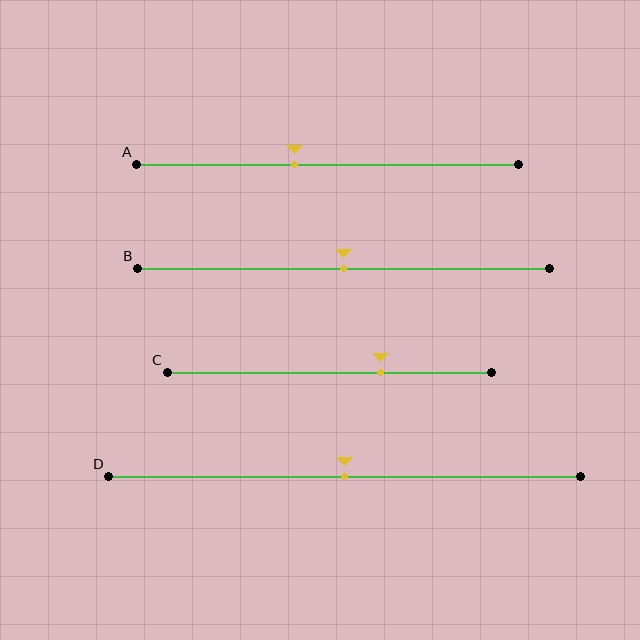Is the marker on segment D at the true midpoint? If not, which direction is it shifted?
Yes, the marker on segment D is at the true midpoint.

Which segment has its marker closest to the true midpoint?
Segment B has its marker closest to the true midpoint.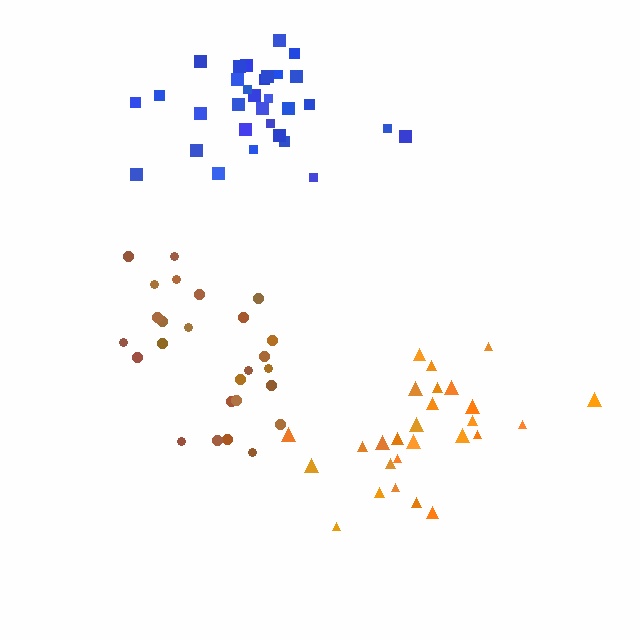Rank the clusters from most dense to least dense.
brown, blue, orange.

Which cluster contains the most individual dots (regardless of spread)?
Blue (31).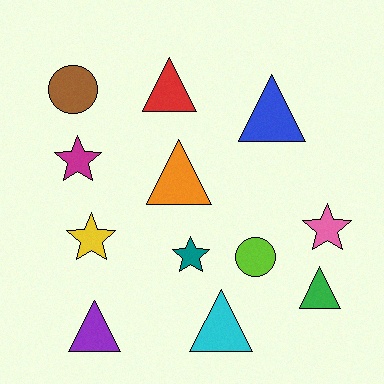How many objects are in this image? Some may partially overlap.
There are 12 objects.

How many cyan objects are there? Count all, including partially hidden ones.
There is 1 cyan object.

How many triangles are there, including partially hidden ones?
There are 6 triangles.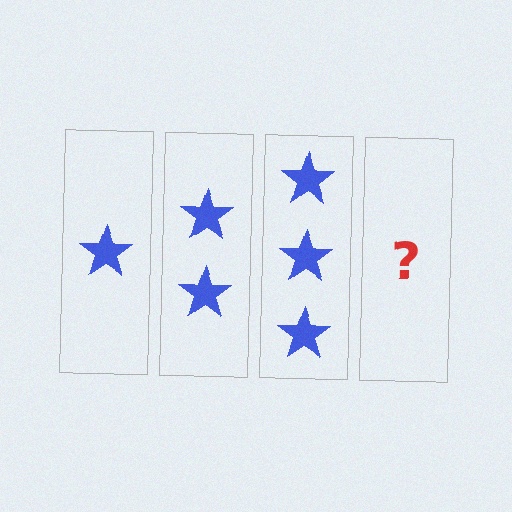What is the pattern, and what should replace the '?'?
The pattern is that each step adds one more star. The '?' should be 4 stars.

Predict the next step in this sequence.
The next step is 4 stars.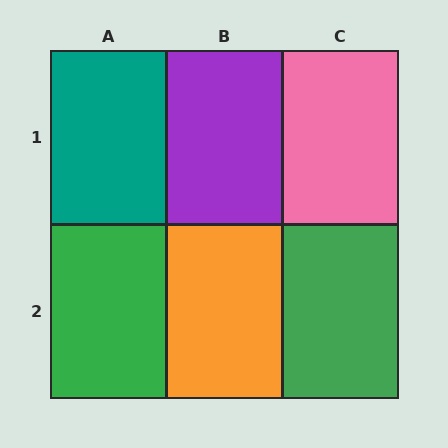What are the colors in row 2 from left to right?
Green, orange, green.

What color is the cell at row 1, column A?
Teal.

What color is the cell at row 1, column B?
Purple.